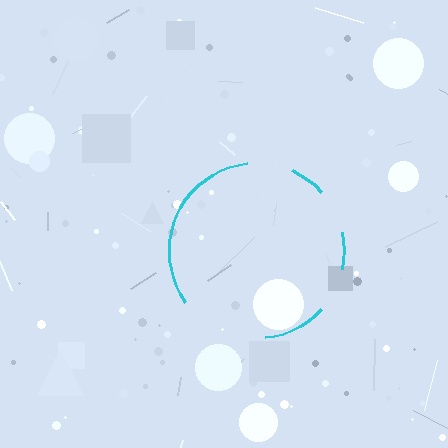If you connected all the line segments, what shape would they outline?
They would outline a circle.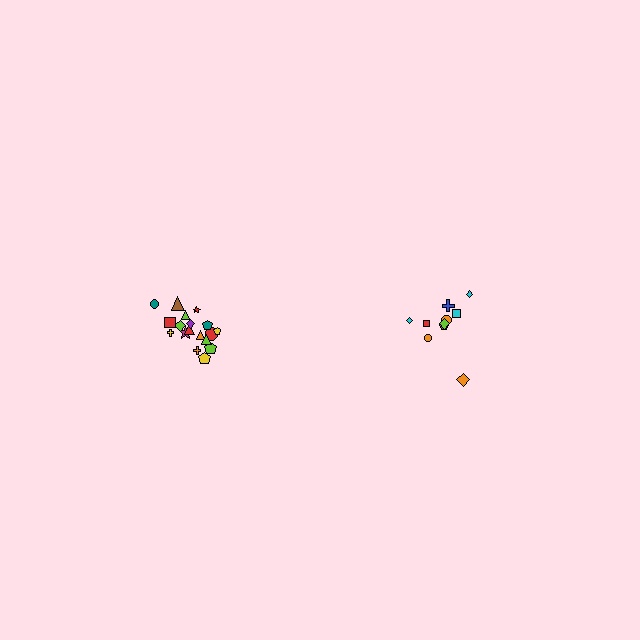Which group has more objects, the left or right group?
The left group.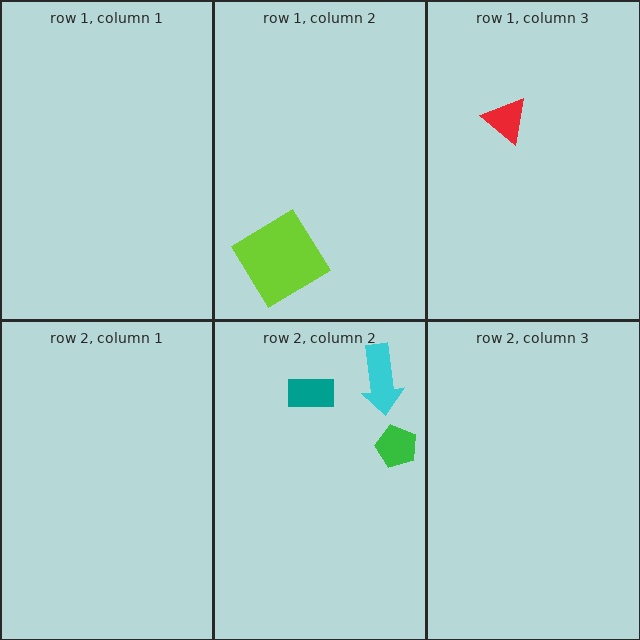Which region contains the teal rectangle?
The row 2, column 2 region.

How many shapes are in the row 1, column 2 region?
1.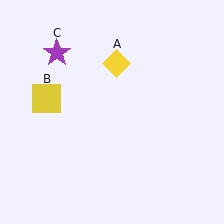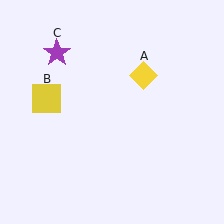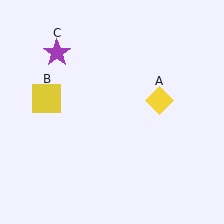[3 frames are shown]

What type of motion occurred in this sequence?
The yellow diamond (object A) rotated clockwise around the center of the scene.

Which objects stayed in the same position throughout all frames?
Yellow square (object B) and purple star (object C) remained stationary.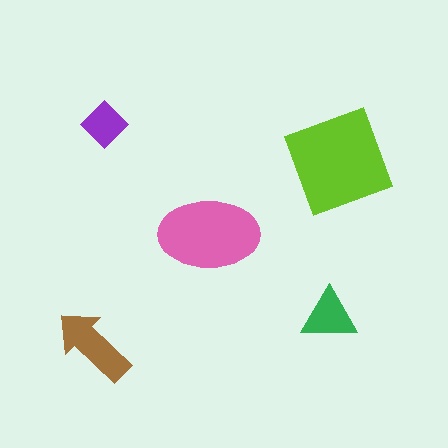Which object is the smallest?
The purple diamond.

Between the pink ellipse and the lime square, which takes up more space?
The lime square.